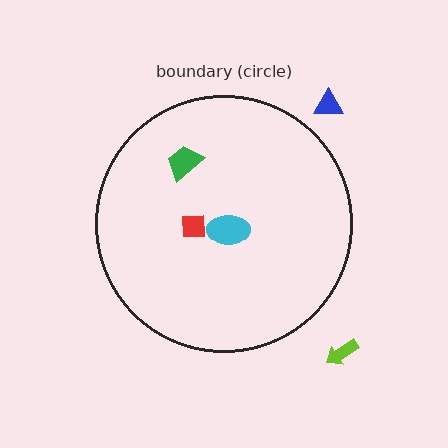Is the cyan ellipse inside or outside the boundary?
Inside.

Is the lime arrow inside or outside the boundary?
Outside.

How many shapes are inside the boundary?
3 inside, 2 outside.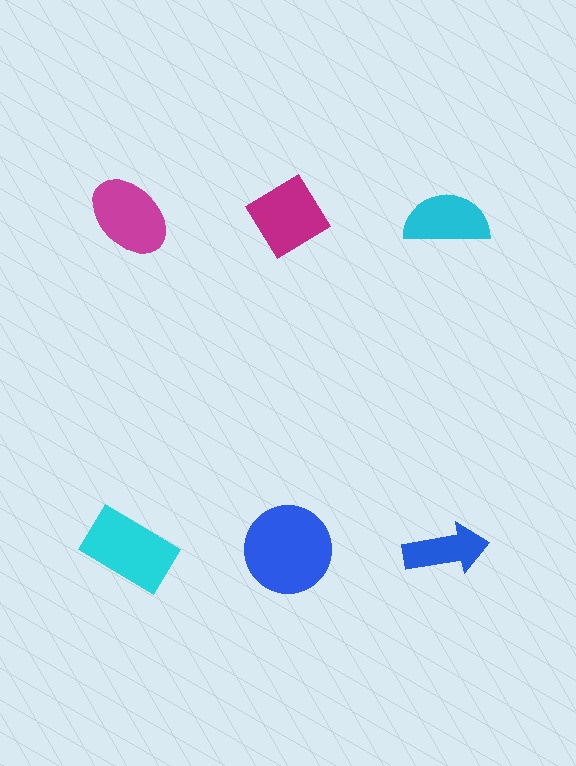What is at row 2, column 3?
A blue arrow.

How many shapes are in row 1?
3 shapes.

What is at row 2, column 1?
A cyan rectangle.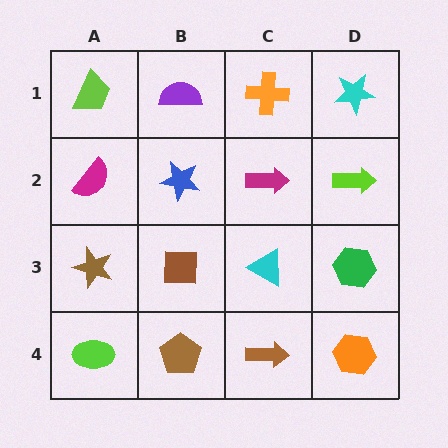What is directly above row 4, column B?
A brown square.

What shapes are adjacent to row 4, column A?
A brown star (row 3, column A), a brown pentagon (row 4, column B).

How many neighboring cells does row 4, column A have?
2.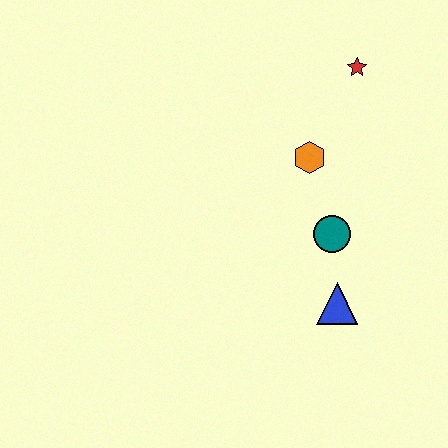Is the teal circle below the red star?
Yes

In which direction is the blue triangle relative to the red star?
The blue triangle is below the red star.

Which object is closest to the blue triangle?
The teal circle is closest to the blue triangle.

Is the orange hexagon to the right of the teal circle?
No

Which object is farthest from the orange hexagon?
The blue triangle is farthest from the orange hexagon.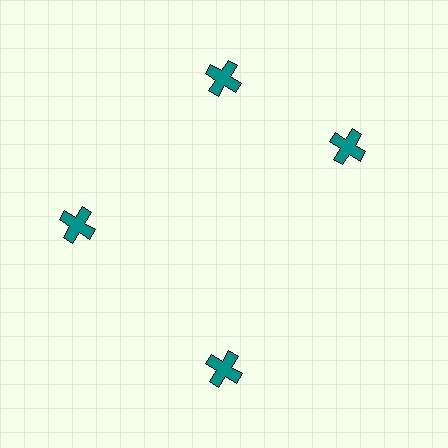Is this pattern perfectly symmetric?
No. The 4 teal crosses are arranged in a ring, but one element near the 3 o'clock position is rotated out of alignment along the ring, breaking the 4-fold rotational symmetry.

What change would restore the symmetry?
The symmetry would be restored by rotating it back into even spacing with its neighbors so that all 4 crosses sit at equal angles and equal distance from the center.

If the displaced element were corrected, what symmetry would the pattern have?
It would have 4-fold rotational symmetry — the pattern would map onto itself every 90 degrees.